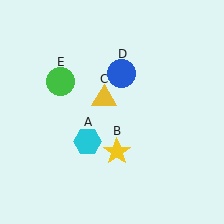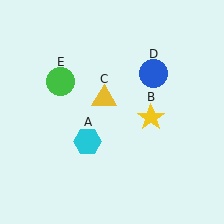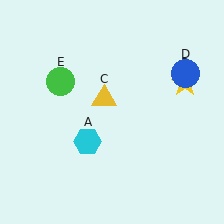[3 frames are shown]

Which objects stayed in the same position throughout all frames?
Cyan hexagon (object A) and yellow triangle (object C) and green circle (object E) remained stationary.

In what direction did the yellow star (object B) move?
The yellow star (object B) moved up and to the right.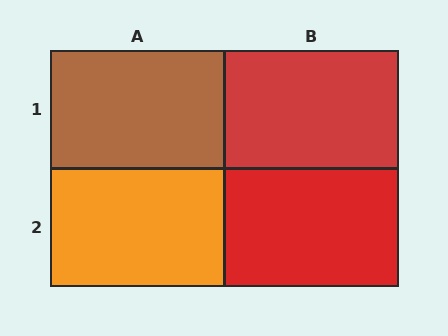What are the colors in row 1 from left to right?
Brown, red.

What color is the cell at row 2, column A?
Orange.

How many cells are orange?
1 cell is orange.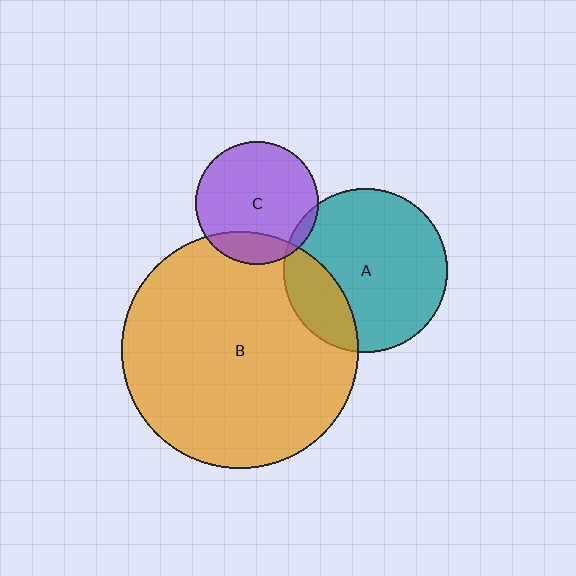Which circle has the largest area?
Circle B (orange).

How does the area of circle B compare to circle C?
Approximately 3.7 times.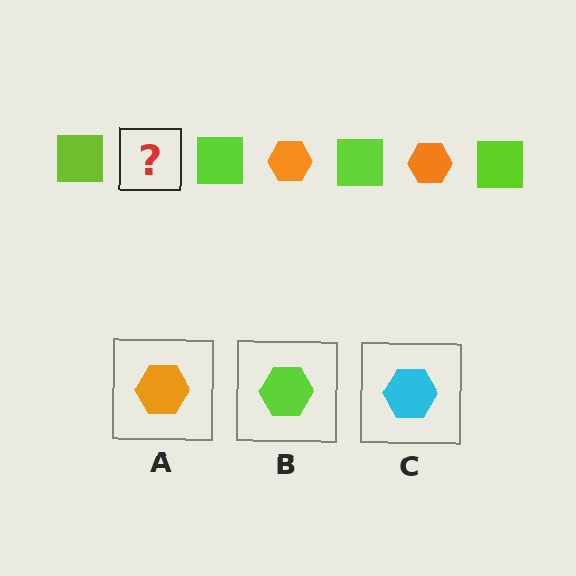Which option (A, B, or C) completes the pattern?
A.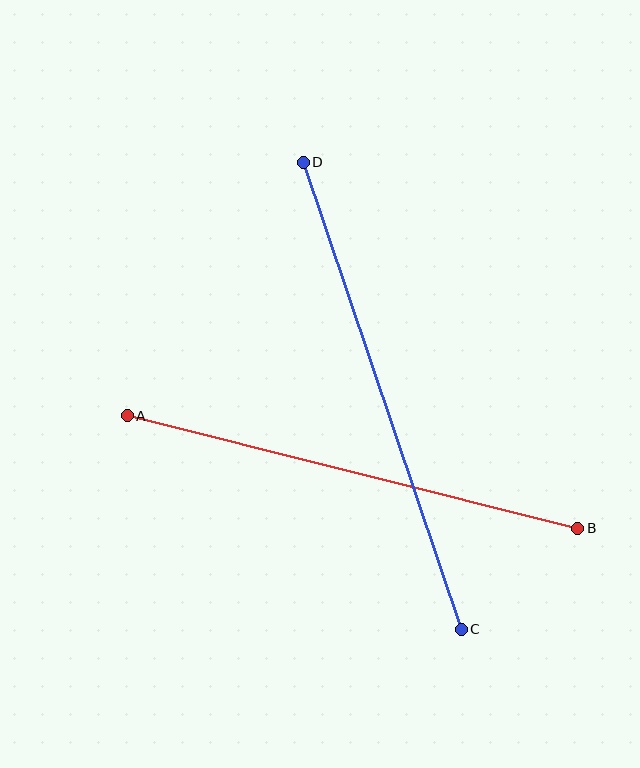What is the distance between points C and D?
The distance is approximately 493 pixels.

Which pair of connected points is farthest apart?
Points C and D are farthest apart.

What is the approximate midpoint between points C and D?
The midpoint is at approximately (382, 396) pixels.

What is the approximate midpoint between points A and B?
The midpoint is at approximately (352, 472) pixels.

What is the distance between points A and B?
The distance is approximately 464 pixels.